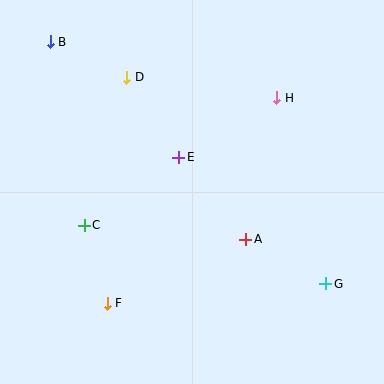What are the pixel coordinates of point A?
Point A is at (246, 239).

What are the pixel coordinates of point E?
Point E is at (179, 157).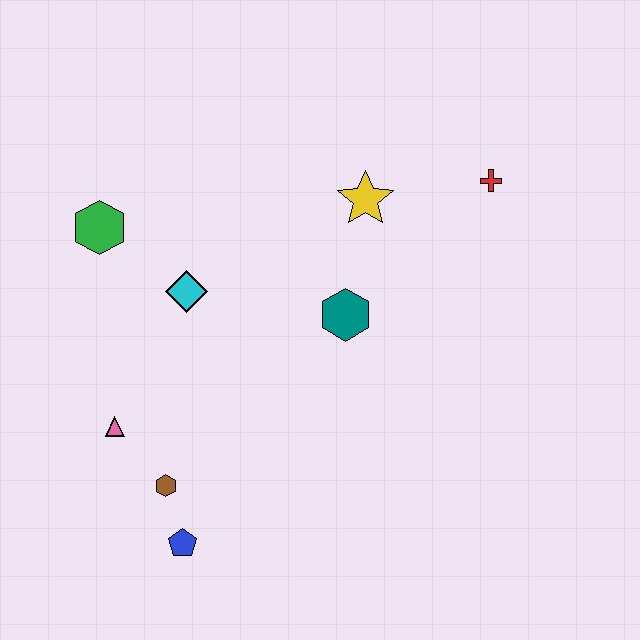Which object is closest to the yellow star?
The teal hexagon is closest to the yellow star.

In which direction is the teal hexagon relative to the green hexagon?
The teal hexagon is to the right of the green hexagon.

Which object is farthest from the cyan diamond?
The red cross is farthest from the cyan diamond.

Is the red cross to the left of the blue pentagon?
No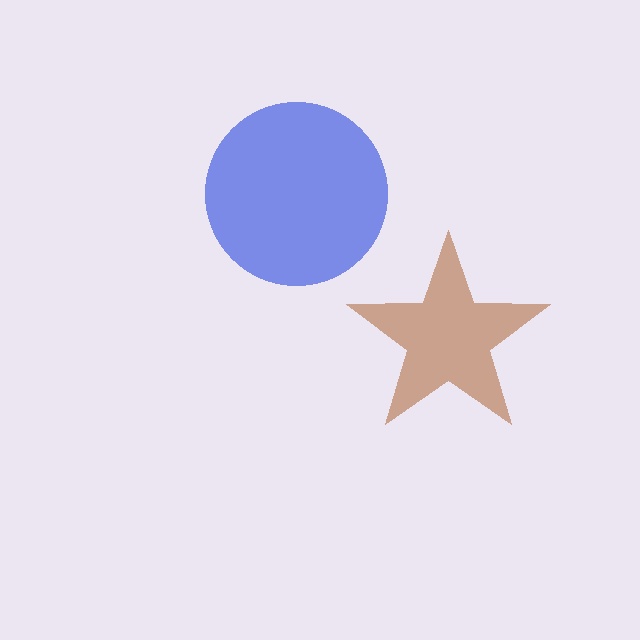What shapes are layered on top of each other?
The layered shapes are: a brown star, a blue circle.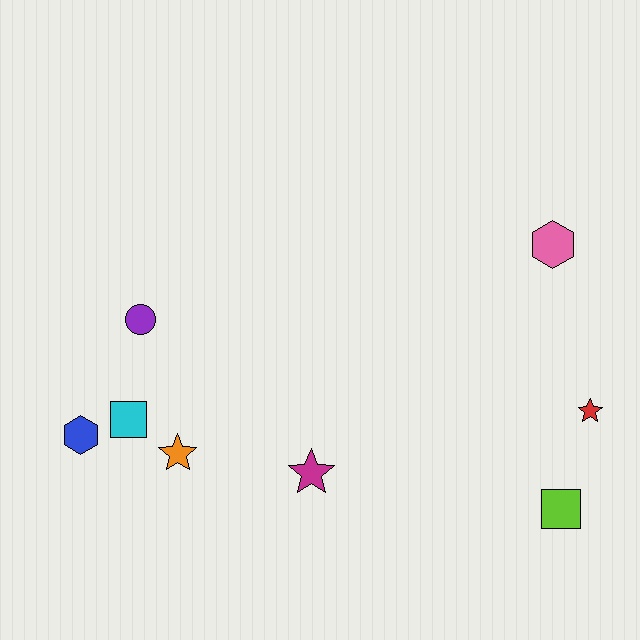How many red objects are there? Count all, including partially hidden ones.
There is 1 red object.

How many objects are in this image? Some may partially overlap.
There are 8 objects.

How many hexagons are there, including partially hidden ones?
There are 2 hexagons.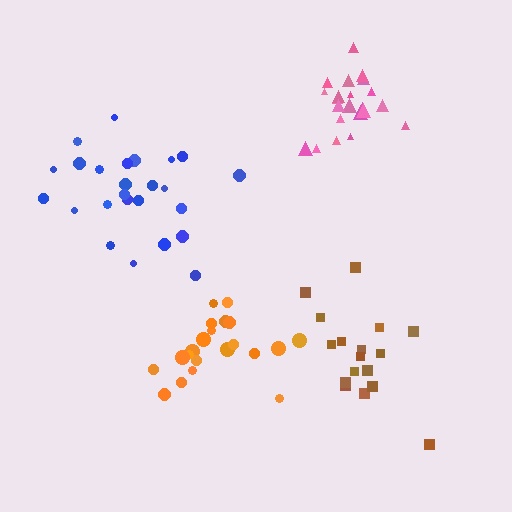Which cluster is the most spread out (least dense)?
Brown.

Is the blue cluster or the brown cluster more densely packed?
Blue.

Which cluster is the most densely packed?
Pink.